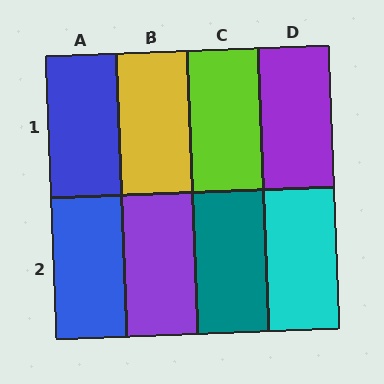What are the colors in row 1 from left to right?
Blue, yellow, lime, purple.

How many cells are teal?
1 cell is teal.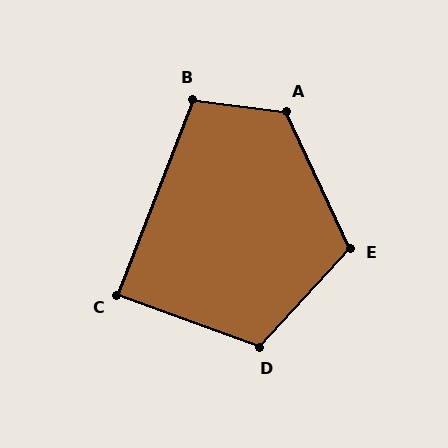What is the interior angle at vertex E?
Approximately 113 degrees (obtuse).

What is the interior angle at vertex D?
Approximately 112 degrees (obtuse).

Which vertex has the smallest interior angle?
C, at approximately 89 degrees.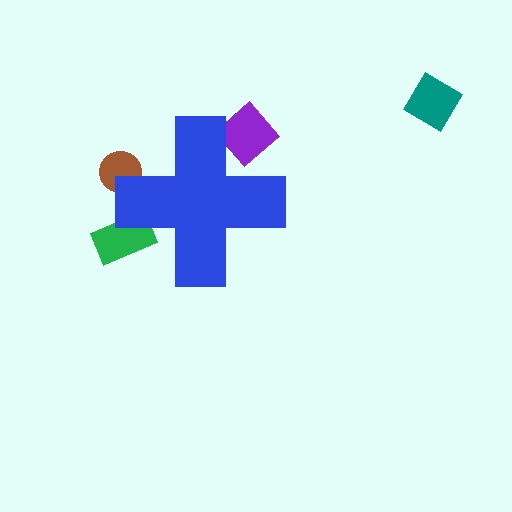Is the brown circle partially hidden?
Yes, the brown circle is partially hidden behind the blue cross.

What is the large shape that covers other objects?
A blue cross.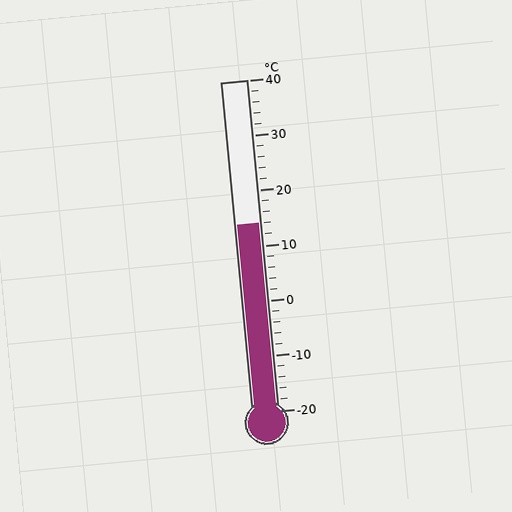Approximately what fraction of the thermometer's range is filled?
The thermometer is filled to approximately 55% of its range.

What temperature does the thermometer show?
The thermometer shows approximately 14°C.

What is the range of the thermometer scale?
The thermometer scale ranges from -20°C to 40°C.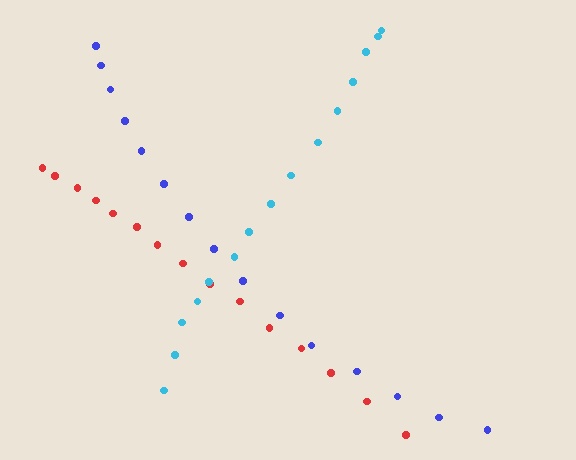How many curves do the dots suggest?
There are 3 distinct paths.